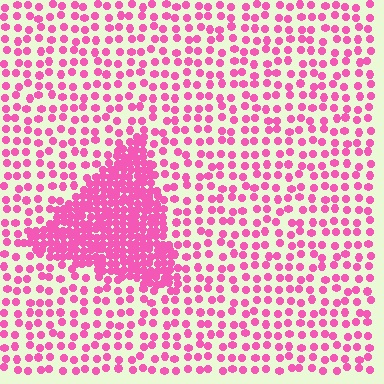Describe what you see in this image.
The image contains small pink elements arranged at two different densities. A triangle-shaped region is visible where the elements are more densely packed than the surrounding area.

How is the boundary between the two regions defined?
The boundary is defined by a change in element density (approximately 2.9x ratio). All elements are the same color, size, and shape.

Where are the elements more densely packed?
The elements are more densely packed inside the triangle boundary.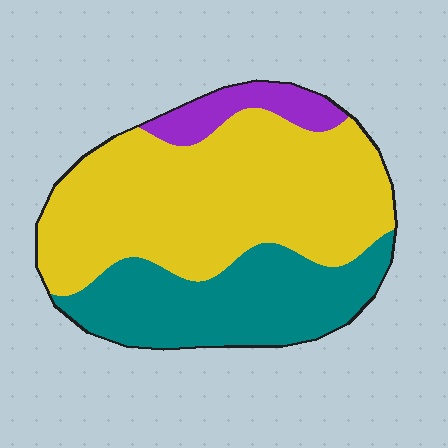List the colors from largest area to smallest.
From largest to smallest: yellow, teal, purple.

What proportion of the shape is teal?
Teal takes up about one third (1/3) of the shape.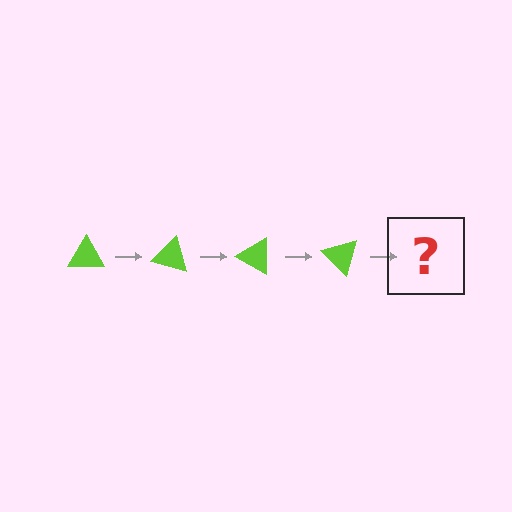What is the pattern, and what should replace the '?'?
The pattern is that the triangle rotates 15 degrees each step. The '?' should be a lime triangle rotated 60 degrees.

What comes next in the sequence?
The next element should be a lime triangle rotated 60 degrees.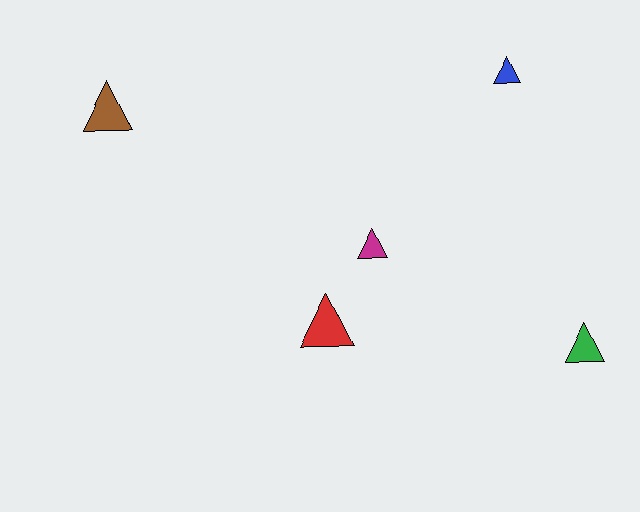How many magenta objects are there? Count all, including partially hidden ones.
There is 1 magenta object.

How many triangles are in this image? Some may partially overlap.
There are 5 triangles.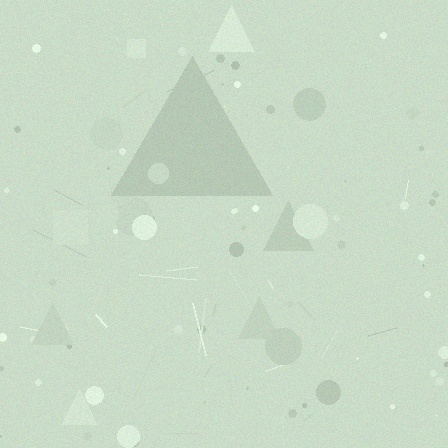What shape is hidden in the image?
A triangle is hidden in the image.